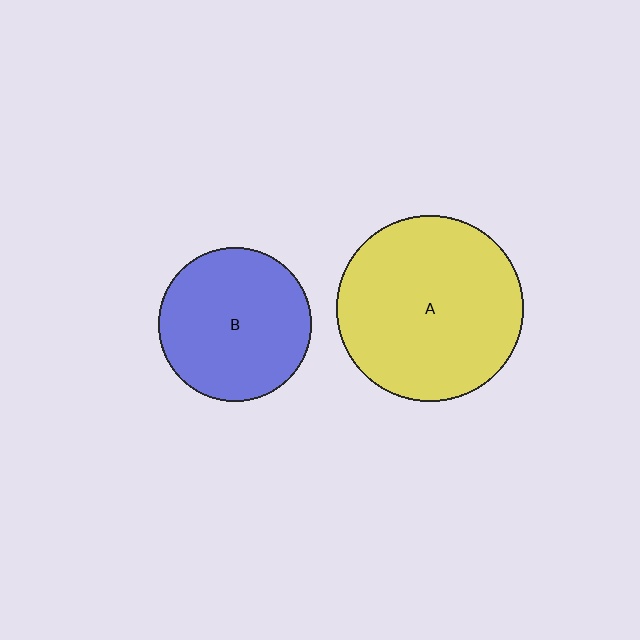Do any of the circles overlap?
No, none of the circles overlap.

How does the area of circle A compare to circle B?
Approximately 1.5 times.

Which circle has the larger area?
Circle A (yellow).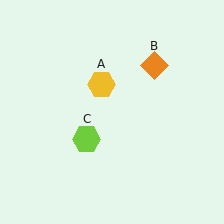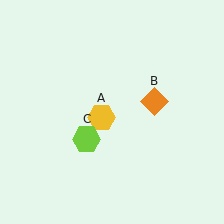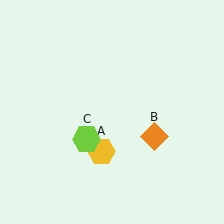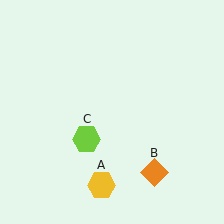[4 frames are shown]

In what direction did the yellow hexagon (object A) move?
The yellow hexagon (object A) moved down.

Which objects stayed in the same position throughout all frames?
Lime hexagon (object C) remained stationary.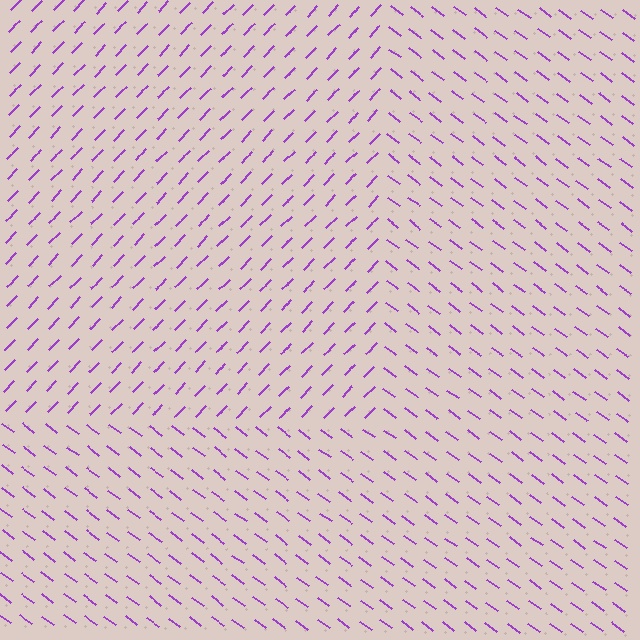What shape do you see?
I see a rectangle.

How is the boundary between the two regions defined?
The boundary is defined purely by a change in line orientation (approximately 82 degrees difference). All lines are the same color and thickness.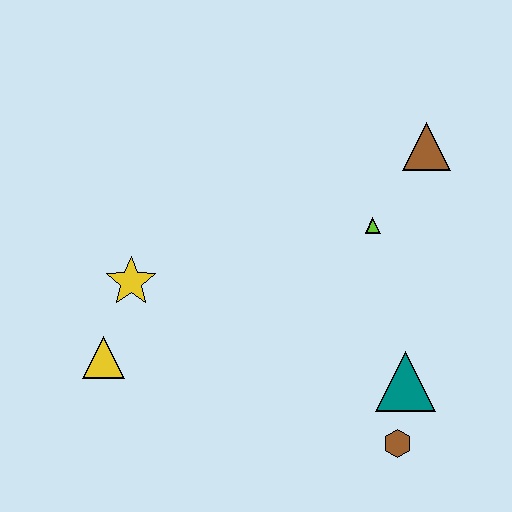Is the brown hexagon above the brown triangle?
No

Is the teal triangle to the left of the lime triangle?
No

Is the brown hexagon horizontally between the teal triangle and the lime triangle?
Yes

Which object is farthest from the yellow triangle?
The brown triangle is farthest from the yellow triangle.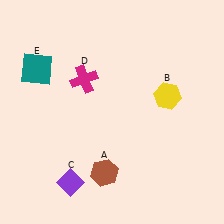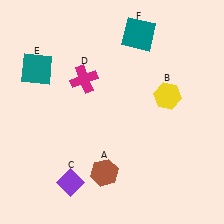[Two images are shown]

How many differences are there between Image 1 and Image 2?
There is 1 difference between the two images.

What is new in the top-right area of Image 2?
A teal square (F) was added in the top-right area of Image 2.